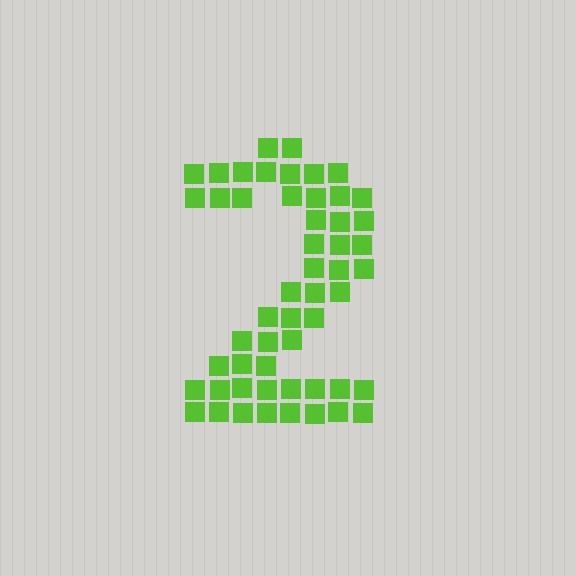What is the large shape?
The large shape is the digit 2.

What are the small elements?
The small elements are squares.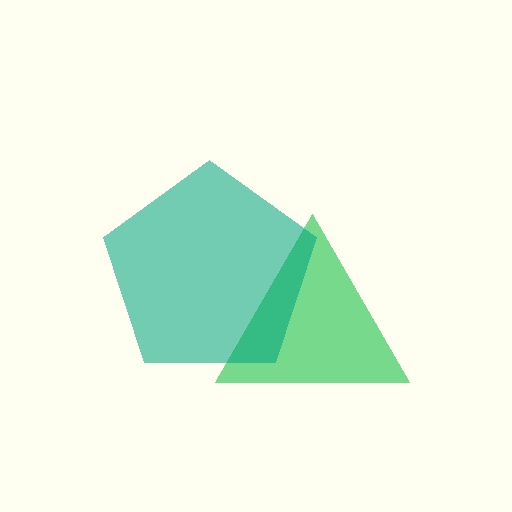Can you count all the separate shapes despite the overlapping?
Yes, there are 2 separate shapes.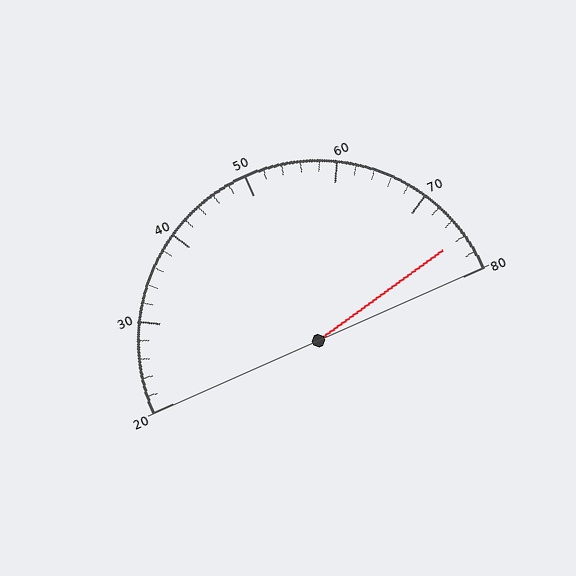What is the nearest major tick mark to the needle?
The nearest major tick mark is 80.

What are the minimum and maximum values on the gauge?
The gauge ranges from 20 to 80.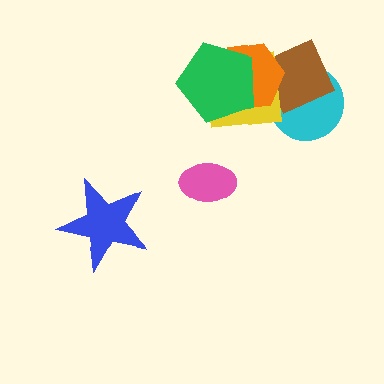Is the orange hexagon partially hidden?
Yes, it is partially covered by another shape.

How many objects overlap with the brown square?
3 objects overlap with the brown square.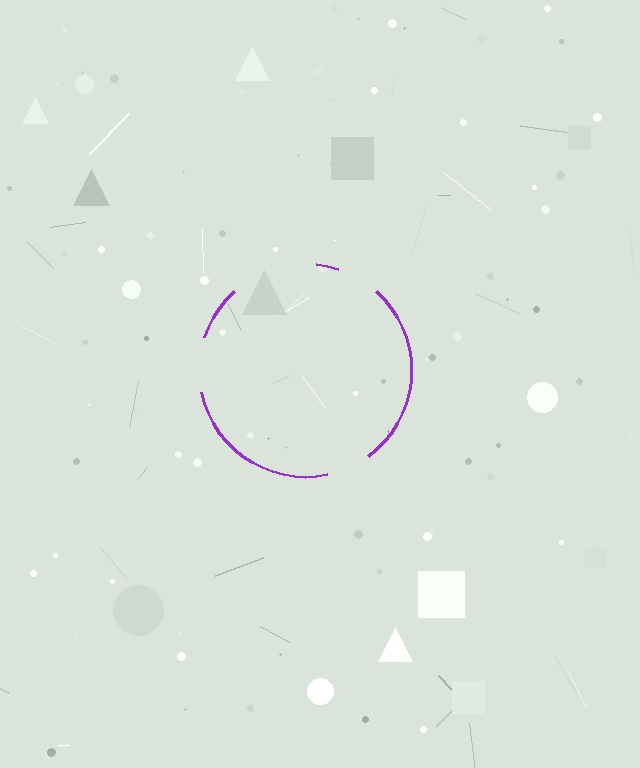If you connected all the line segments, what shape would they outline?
They would outline a circle.